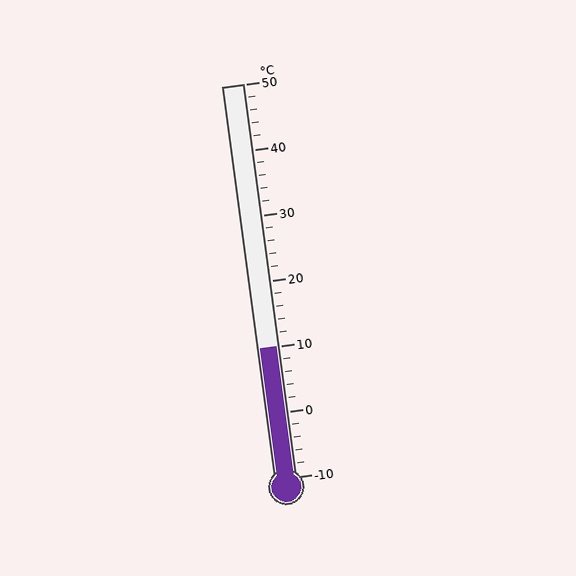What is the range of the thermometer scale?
The thermometer scale ranges from -10°C to 50°C.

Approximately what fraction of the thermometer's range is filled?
The thermometer is filled to approximately 35% of its range.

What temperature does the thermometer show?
The thermometer shows approximately 10°C.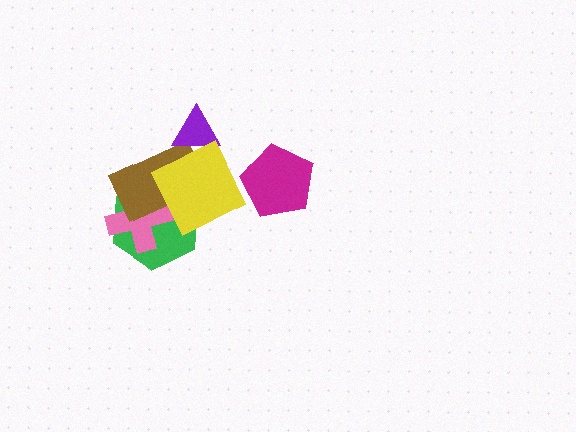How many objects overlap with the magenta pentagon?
1 object overlaps with the magenta pentagon.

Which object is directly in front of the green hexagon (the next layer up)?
The pink cross is directly in front of the green hexagon.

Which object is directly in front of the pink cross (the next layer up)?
The brown rectangle is directly in front of the pink cross.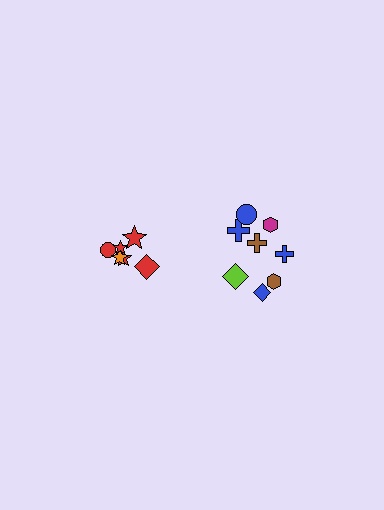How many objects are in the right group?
There are 8 objects.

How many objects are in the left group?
There are 6 objects.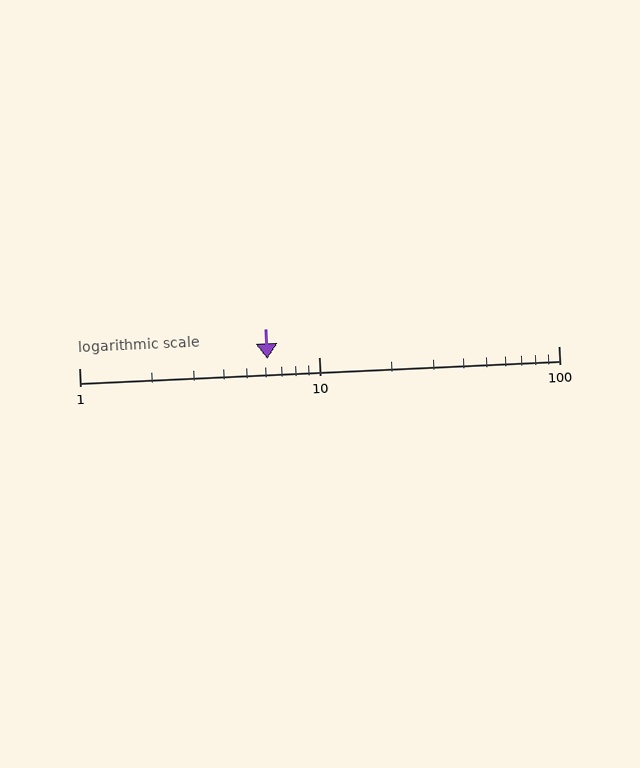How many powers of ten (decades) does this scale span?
The scale spans 2 decades, from 1 to 100.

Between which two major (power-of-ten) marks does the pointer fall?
The pointer is between 1 and 10.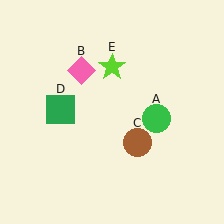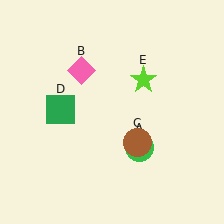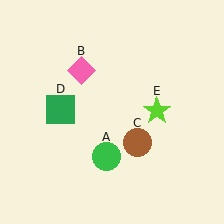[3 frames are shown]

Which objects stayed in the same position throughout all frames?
Pink diamond (object B) and brown circle (object C) and green square (object D) remained stationary.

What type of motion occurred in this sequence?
The green circle (object A), lime star (object E) rotated clockwise around the center of the scene.